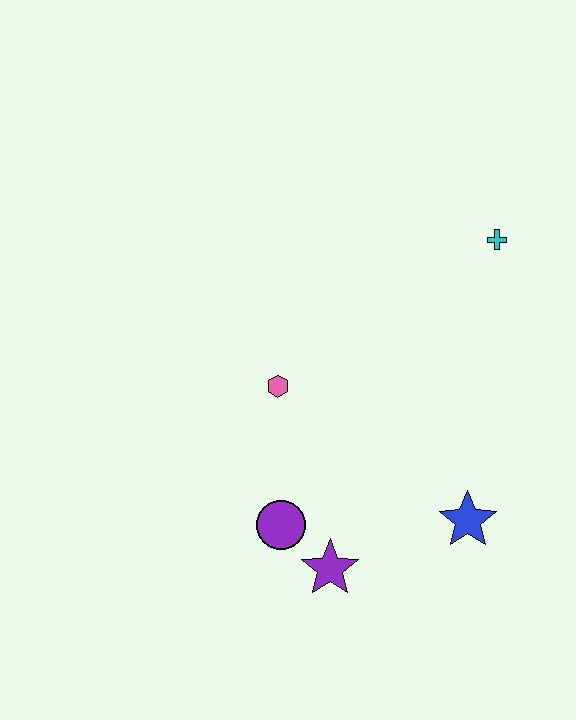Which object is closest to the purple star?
The purple circle is closest to the purple star.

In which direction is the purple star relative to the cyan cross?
The purple star is below the cyan cross.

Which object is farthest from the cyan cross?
The purple star is farthest from the cyan cross.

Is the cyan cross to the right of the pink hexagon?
Yes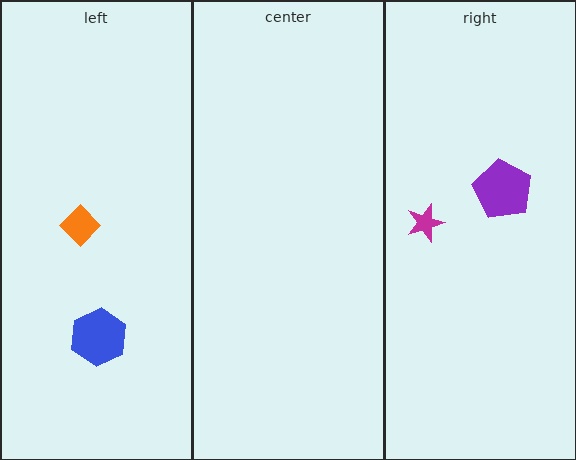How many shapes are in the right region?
2.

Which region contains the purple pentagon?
The right region.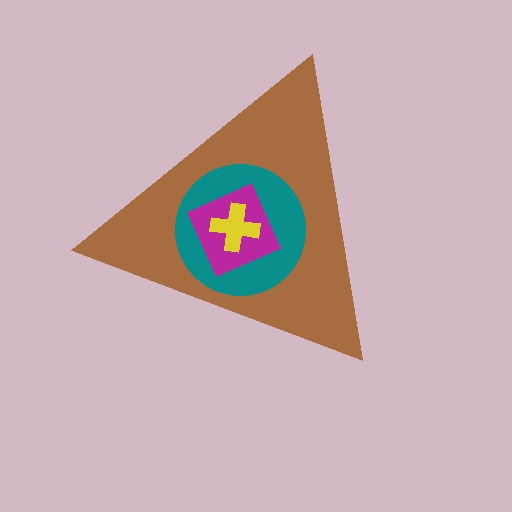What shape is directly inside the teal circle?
The magenta diamond.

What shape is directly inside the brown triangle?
The teal circle.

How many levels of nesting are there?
4.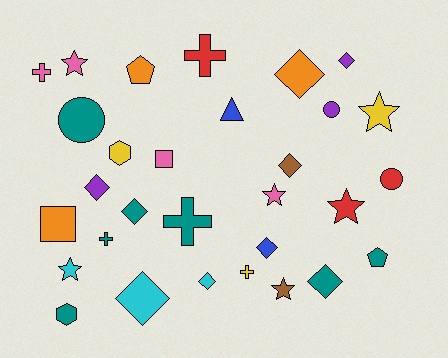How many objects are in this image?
There are 30 objects.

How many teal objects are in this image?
There are 7 teal objects.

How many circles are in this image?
There are 3 circles.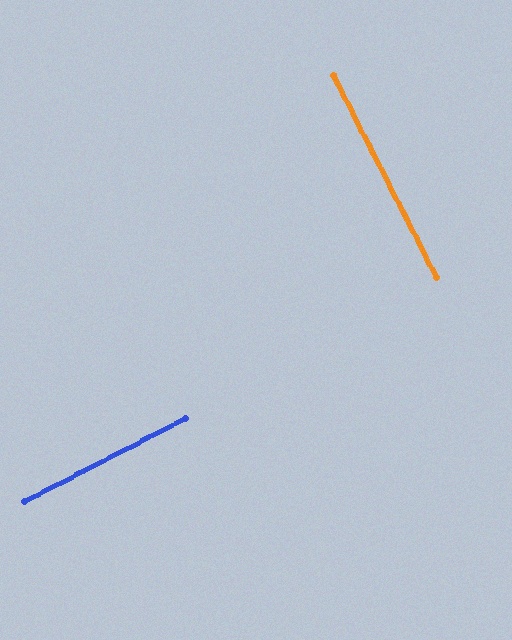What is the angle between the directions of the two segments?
Approximately 90 degrees.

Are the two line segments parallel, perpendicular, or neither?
Perpendicular — they meet at approximately 90°.